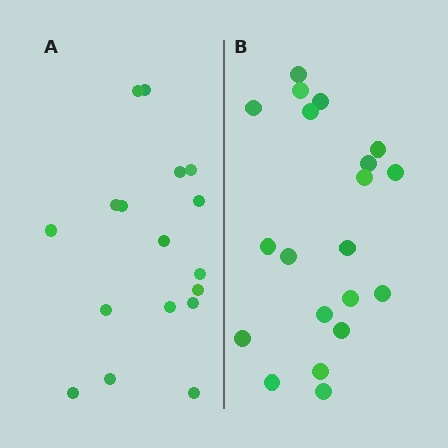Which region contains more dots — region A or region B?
Region B (the right region) has more dots.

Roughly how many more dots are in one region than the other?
Region B has just a few more — roughly 2 or 3 more dots than region A.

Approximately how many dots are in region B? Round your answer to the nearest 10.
About 20 dots.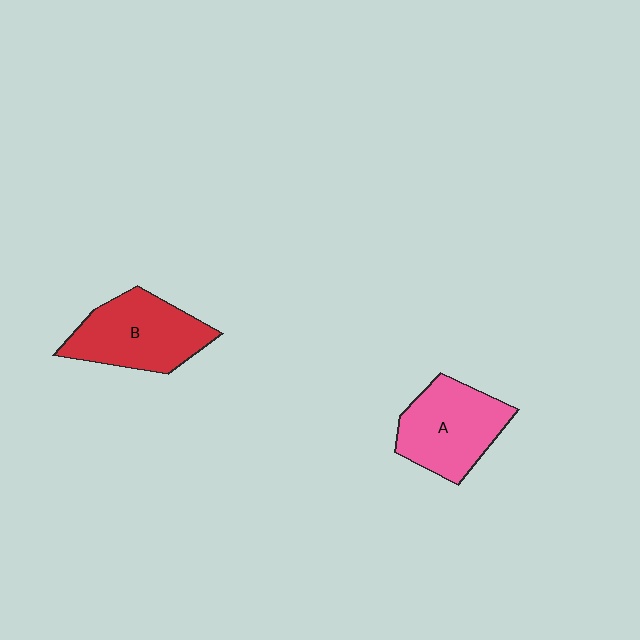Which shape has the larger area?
Shape B (red).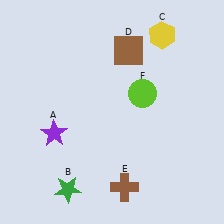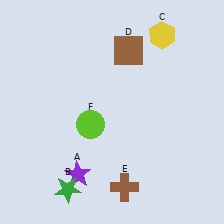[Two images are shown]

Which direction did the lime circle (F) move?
The lime circle (F) moved left.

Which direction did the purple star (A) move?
The purple star (A) moved down.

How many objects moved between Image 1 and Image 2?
2 objects moved between the two images.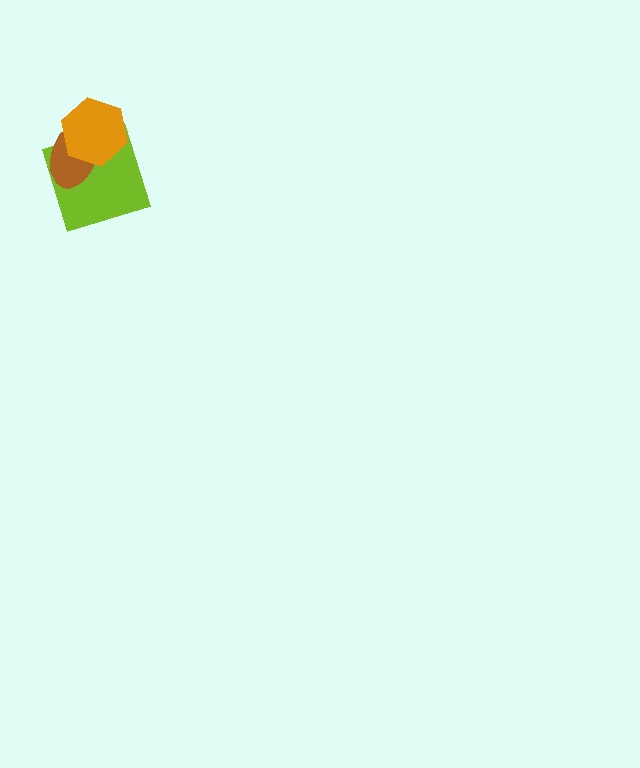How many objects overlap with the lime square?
2 objects overlap with the lime square.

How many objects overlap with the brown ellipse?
2 objects overlap with the brown ellipse.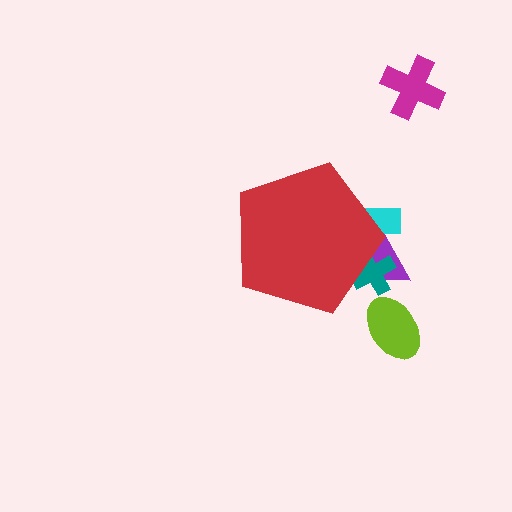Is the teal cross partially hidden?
Yes, the teal cross is partially hidden behind the red pentagon.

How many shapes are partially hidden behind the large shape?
3 shapes are partially hidden.